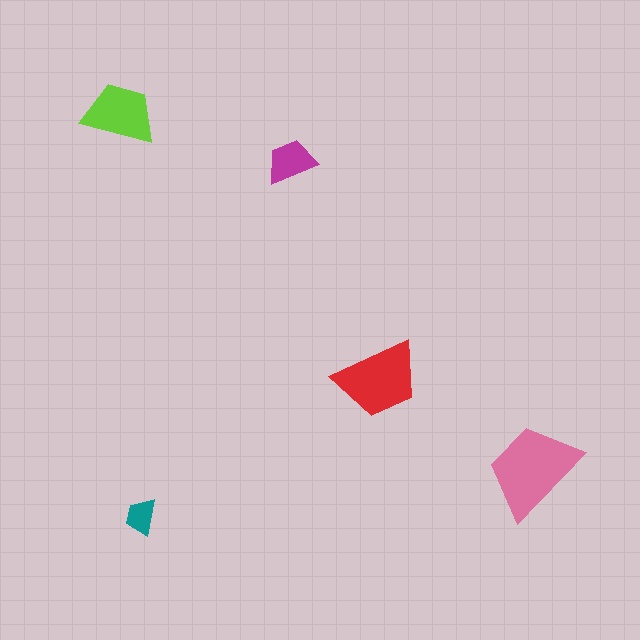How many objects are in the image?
There are 5 objects in the image.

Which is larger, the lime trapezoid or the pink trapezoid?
The pink one.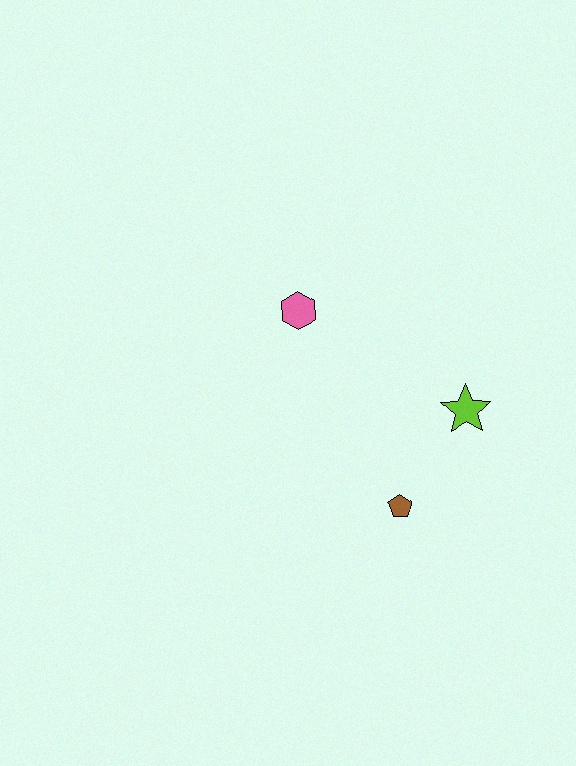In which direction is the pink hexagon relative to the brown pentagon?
The pink hexagon is above the brown pentagon.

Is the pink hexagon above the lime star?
Yes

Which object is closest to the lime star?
The brown pentagon is closest to the lime star.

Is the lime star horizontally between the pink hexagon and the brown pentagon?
No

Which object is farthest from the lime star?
The pink hexagon is farthest from the lime star.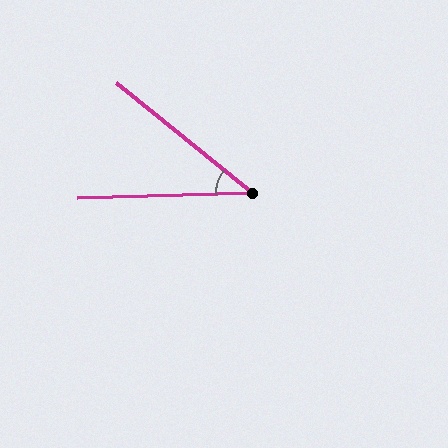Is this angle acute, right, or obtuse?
It is acute.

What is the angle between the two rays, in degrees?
Approximately 40 degrees.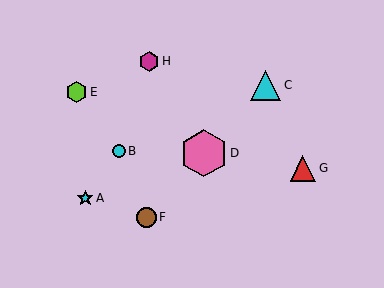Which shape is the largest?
The pink hexagon (labeled D) is the largest.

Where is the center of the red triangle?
The center of the red triangle is at (303, 168).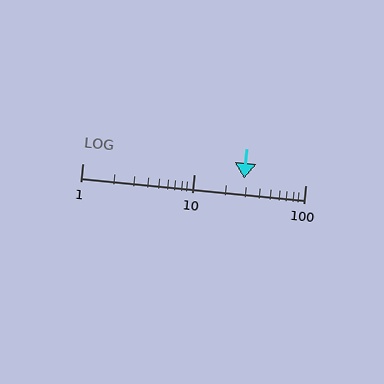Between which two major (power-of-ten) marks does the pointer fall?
The pointer is between 10 and 100.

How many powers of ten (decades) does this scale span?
The scale spans 2 decades, from 1 to 100.